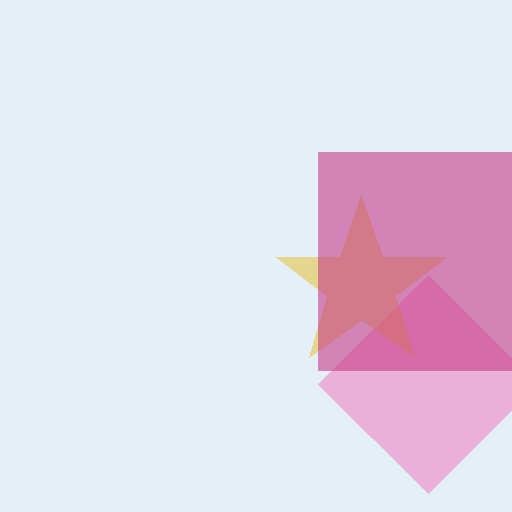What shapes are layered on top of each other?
The layered shapes are: a pink diamond, a yellow star, a magenta square.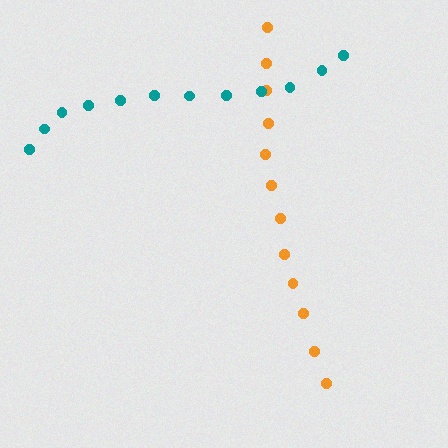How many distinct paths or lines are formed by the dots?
There are 2 distinct paths.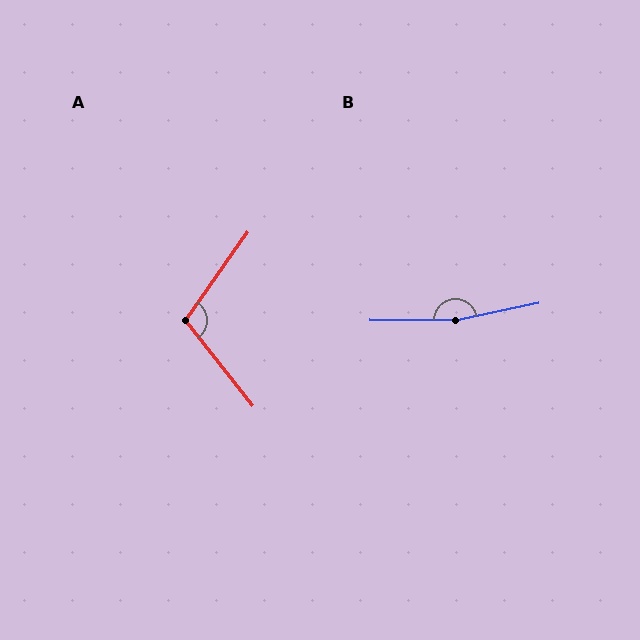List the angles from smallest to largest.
A (107°), B (168°).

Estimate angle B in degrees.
Approximately 168 degrees.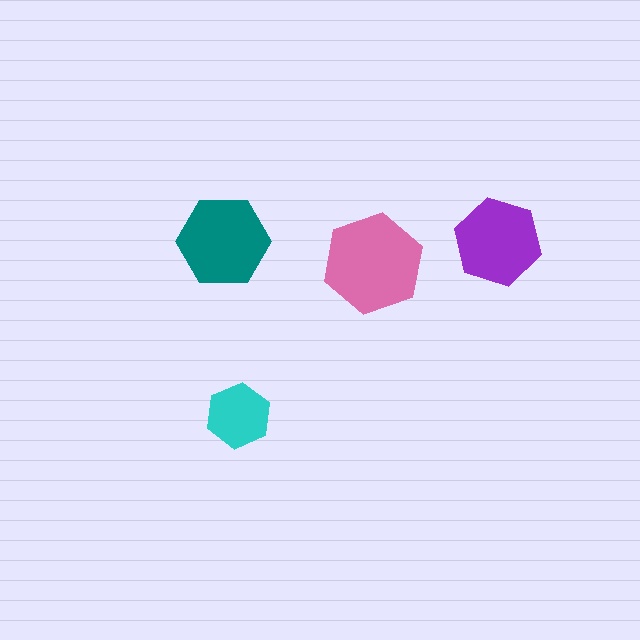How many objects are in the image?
There are 4 objects in the image.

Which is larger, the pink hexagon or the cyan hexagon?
The pink one.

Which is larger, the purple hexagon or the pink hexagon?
The pink one.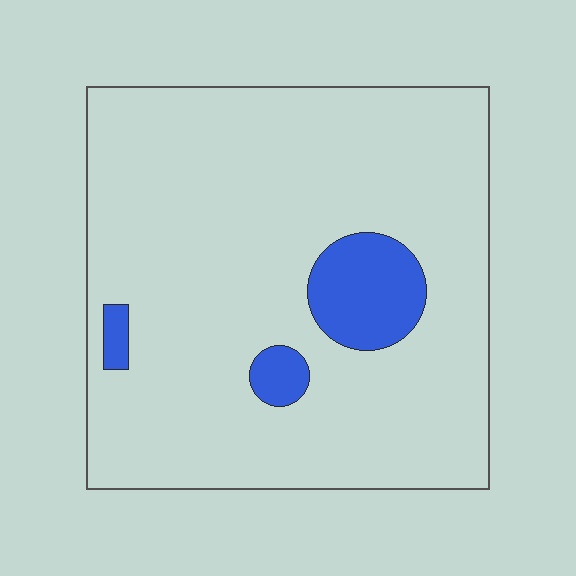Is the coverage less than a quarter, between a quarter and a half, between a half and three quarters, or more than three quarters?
Less than a quarter.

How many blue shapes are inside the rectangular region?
3.